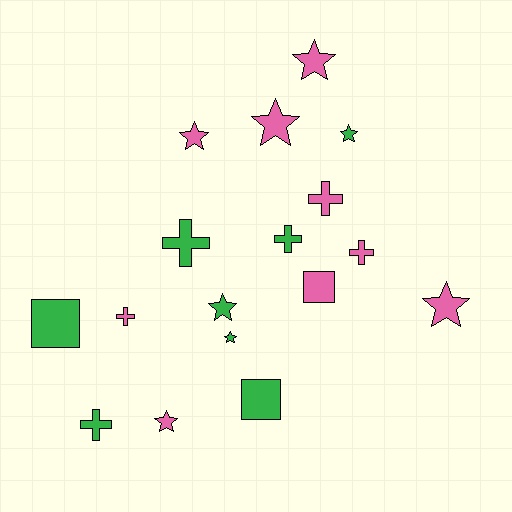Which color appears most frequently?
Pink, with 9 objects.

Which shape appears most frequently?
Star, with 8 objects.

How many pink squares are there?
There is 1 pink square.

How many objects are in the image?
There are 17 objects.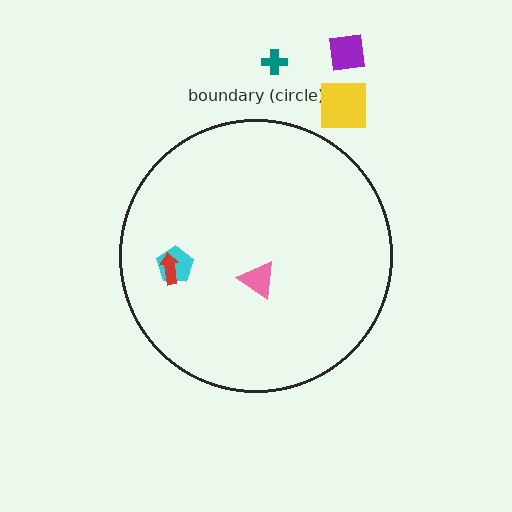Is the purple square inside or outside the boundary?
Outside.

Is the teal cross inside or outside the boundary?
Outside.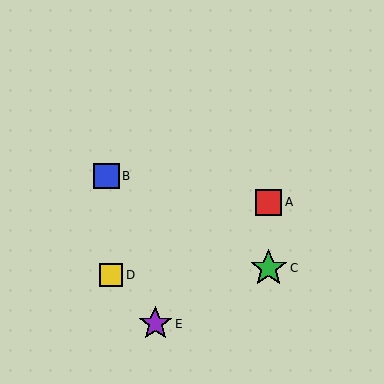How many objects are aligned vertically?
2 objects (A, C) are aligned vertically.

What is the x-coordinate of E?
Object E is at x≈155.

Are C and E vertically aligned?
No, C is at x≈269 and E is at x≈155.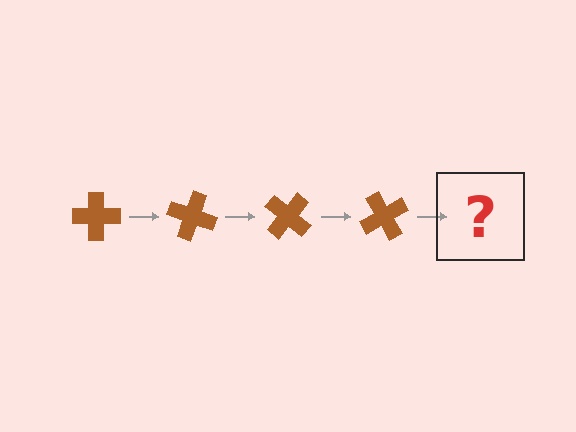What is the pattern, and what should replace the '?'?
The pattern is that the cross rotates 20 degrees each step. The '?' should be a brown cross rotated 80 degrees.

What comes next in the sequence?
The next element should be a brown cross rotated 80 degrees.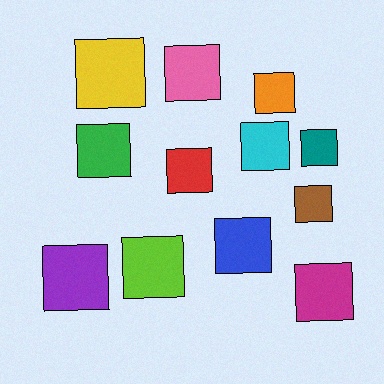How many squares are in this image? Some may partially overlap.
There are 12 squares.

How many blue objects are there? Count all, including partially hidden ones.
There is 1 blue object.